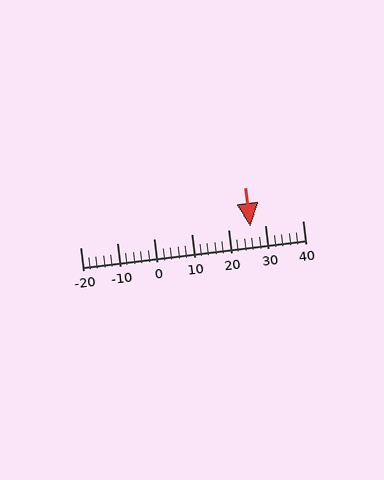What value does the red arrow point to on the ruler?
The red arrow points to approximately 26.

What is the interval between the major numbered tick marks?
The major tick marks are spaced 10 units apart.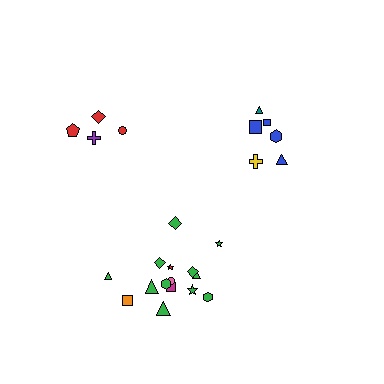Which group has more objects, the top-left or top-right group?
The top-right group.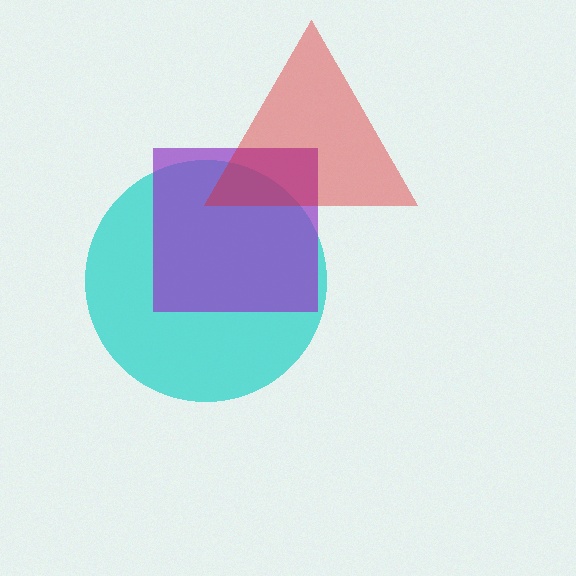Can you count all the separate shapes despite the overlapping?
Yes, there are 3 separate shapes.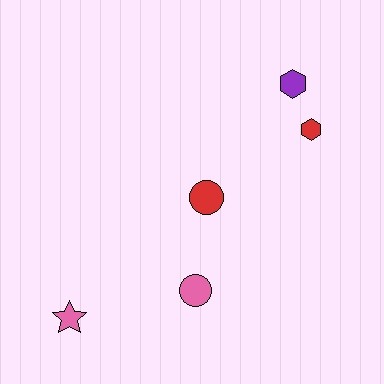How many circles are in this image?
There are 2 circles.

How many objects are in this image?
There are 5 objects.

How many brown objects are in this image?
There are no brown objects.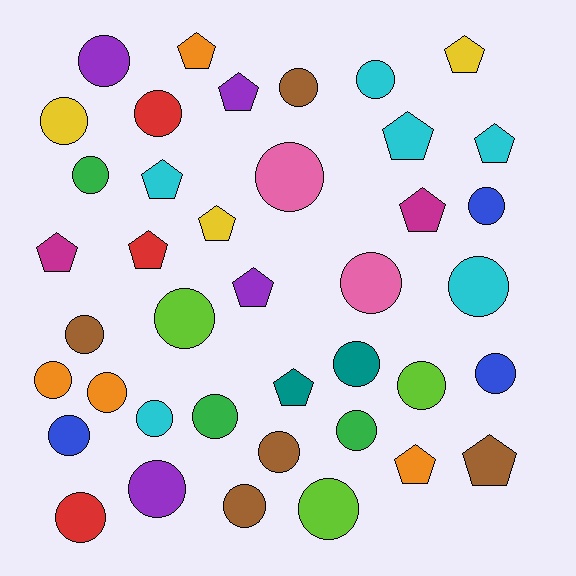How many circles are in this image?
There are 26 circles.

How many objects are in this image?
There are 40 objects.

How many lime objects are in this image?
There are 3 lime objects.